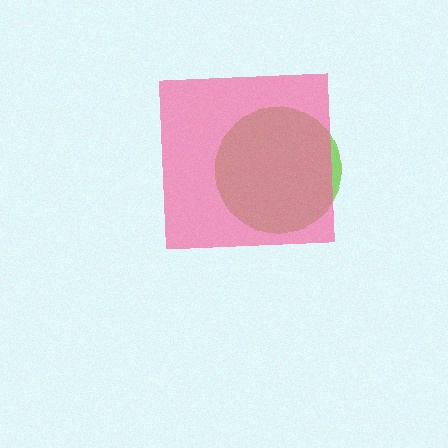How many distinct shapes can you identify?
There are 2 distinct shapes: a lime circle, a pink square.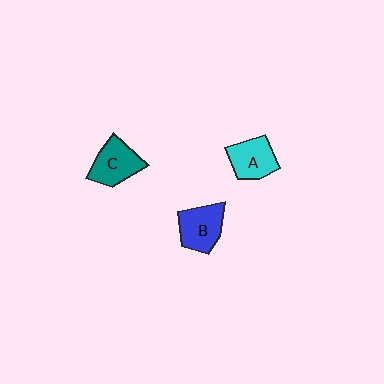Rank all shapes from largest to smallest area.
From largest to smallest: B (blue), C (teal), A (cyan).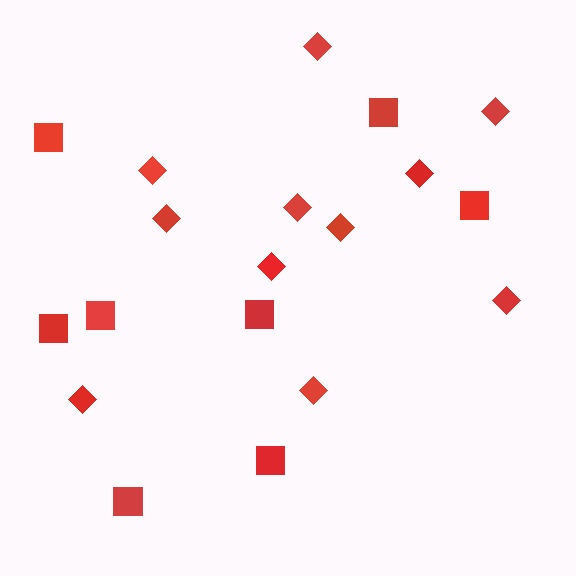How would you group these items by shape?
There are 2 groups: one group of squares (8) and one group of diamonds (11).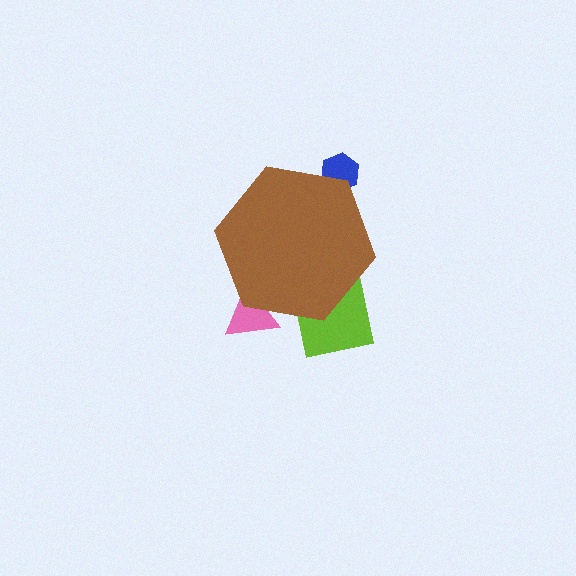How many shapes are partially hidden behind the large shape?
3 shapes are partially hidden.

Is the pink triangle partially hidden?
Yes, the pink triangle is partially hidden behind the brown hexagon.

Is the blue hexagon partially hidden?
Yes, the blue hexagon is partially hidden behind the brown hexagon.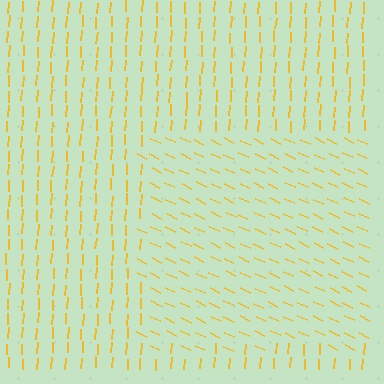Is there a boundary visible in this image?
Yes, there is a texture boundary formed by a change in line orientation.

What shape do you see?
I see a rectangle.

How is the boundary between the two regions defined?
The boundary is defined purely by a change in line orientation (approximately 68 degrees difference). All lines are the same color and thickness.